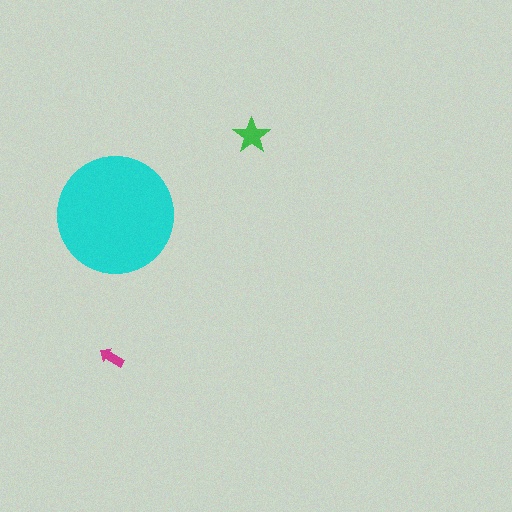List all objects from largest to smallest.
The cyan circle, the green star, the magenta arrow.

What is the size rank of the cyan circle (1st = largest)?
1st.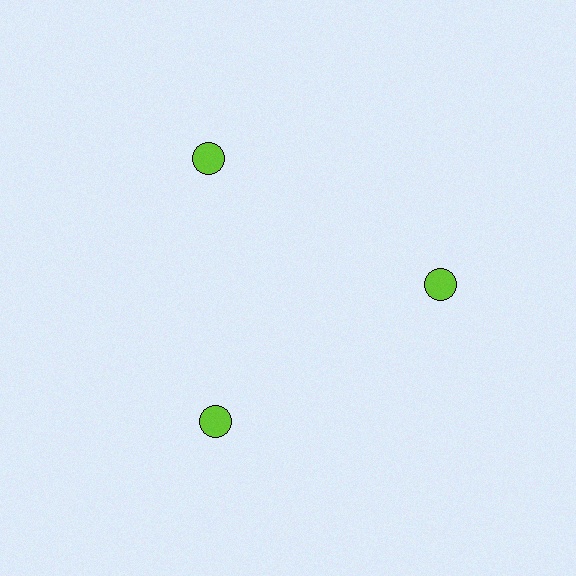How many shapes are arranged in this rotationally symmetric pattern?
There are 3 shapes, arranged in 3 groups of 1.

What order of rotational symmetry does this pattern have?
This pattern has 3-fold rotational symmetry.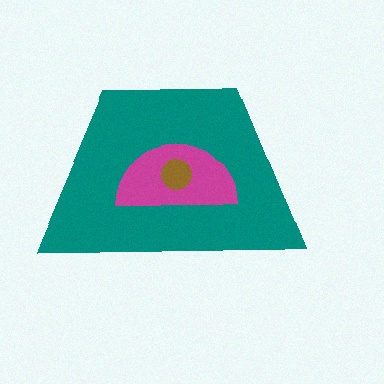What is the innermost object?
The brown circle.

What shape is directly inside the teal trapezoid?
The magenta semicircle.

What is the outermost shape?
The teal trapezoid.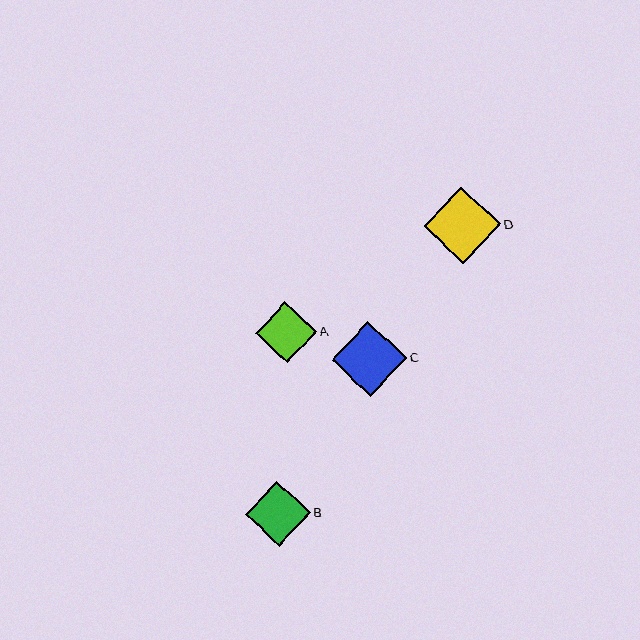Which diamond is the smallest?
Diamond A is the smallest with a size of approximately 61 pixels.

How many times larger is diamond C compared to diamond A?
Diamond C is approximately 1.2 times the size of diamond A.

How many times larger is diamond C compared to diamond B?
Diamond C is approximately 1.2 times the size of diamond B.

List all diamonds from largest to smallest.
From largest to smallest: D, C, B, A.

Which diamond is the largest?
Diamond D is the largest with a size of approximately 77 pixels.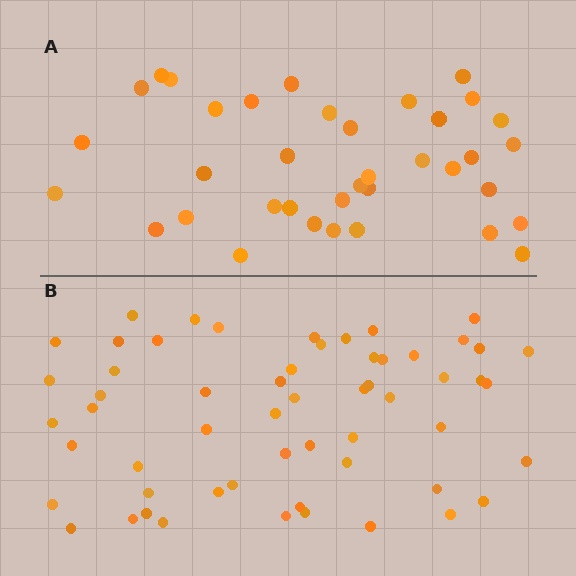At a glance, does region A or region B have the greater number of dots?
Region B (the bottom region) has more dots.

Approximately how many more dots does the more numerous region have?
Region B has approximately 20 more dots than region A.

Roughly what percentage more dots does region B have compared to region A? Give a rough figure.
About 55% more.